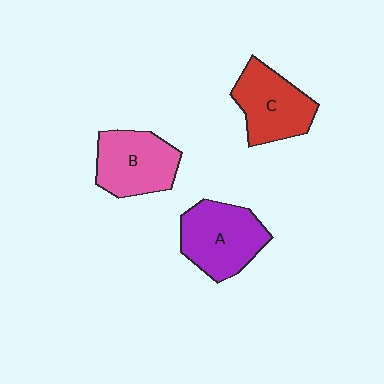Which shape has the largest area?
Shape A (purple).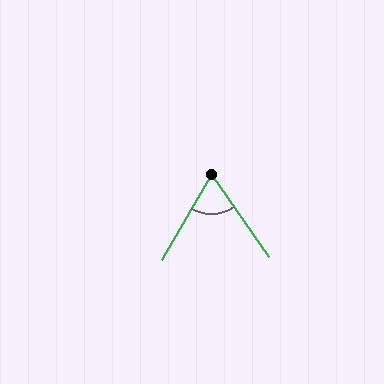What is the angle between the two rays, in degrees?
Approximately 65 degrees.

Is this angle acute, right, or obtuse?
It is acute.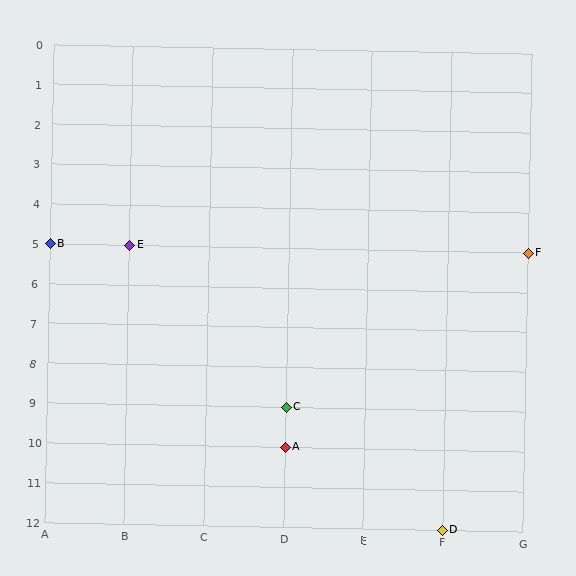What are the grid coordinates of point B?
Point B is at grid coordinates (A, 5).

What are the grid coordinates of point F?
Point F is at grid coordinates (G, 5).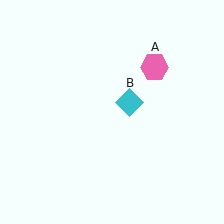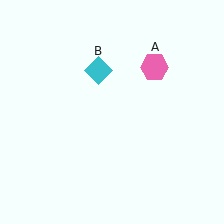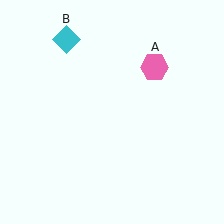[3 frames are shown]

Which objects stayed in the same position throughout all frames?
Pink hexagon (object A) remained stationary.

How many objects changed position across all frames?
1 object changed position: cyan diamond (object B).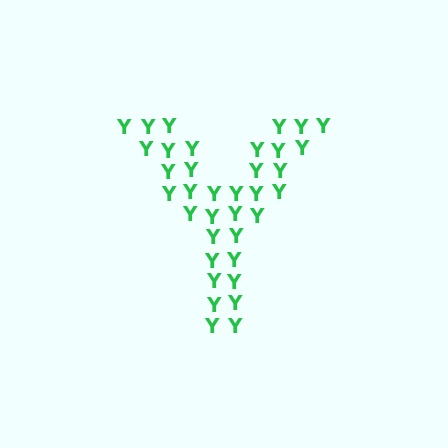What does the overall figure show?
The overall figure shows the letter Y.